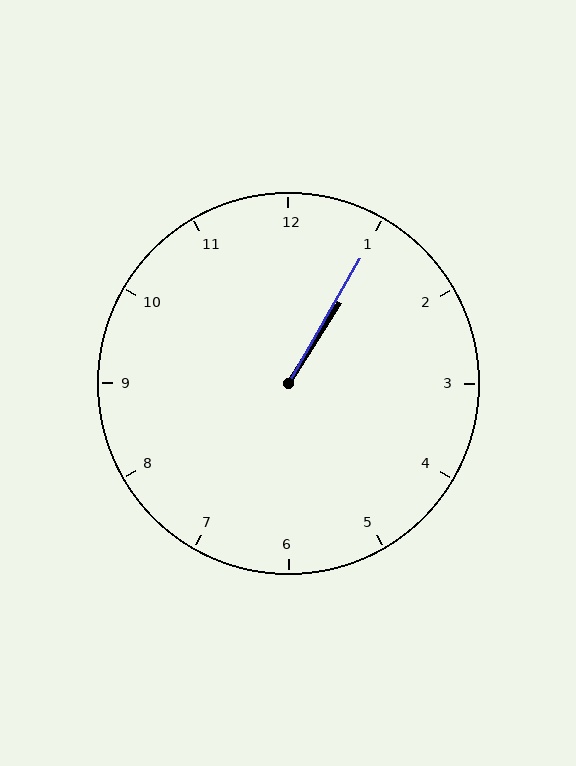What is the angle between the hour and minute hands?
Approximately 2 degrees.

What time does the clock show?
1:05.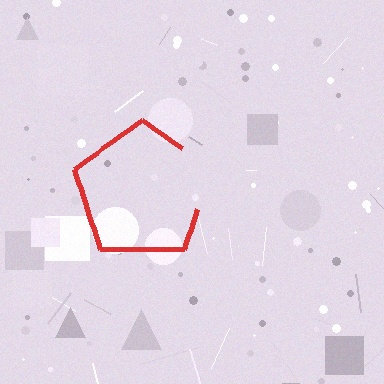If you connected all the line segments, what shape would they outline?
They would outline a pentagon.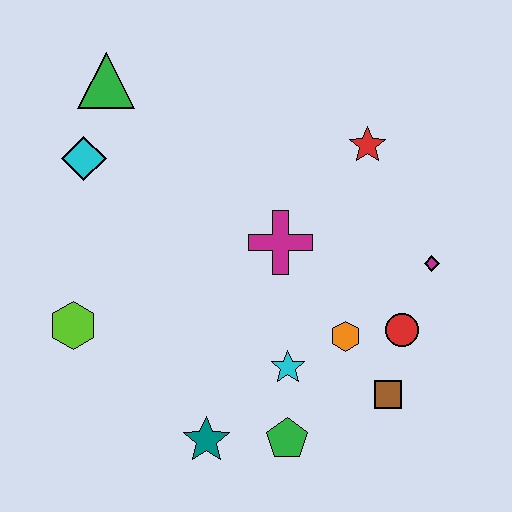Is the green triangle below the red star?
No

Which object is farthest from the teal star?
The green triangle is farthest from the teal star.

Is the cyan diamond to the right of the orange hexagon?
No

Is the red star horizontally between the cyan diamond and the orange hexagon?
No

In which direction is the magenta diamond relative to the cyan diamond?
The magenta diamond is to the right of the cyan diamond.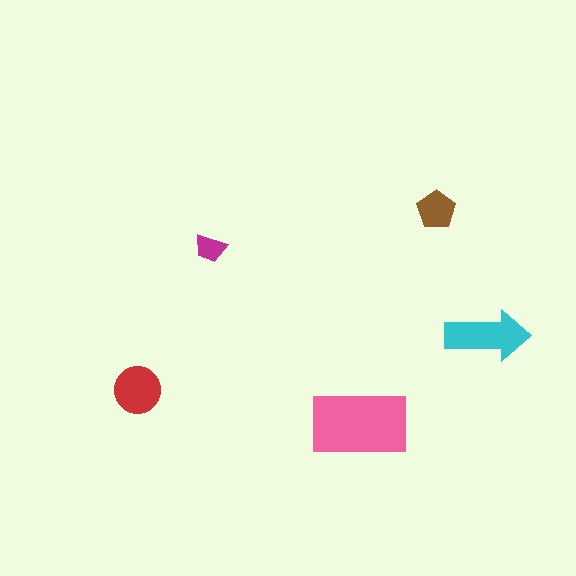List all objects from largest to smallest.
The pink rectangle, the cyan arrow, the red circle, the brown pentagon, the magenta trapezoid.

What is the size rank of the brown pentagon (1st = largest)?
4th.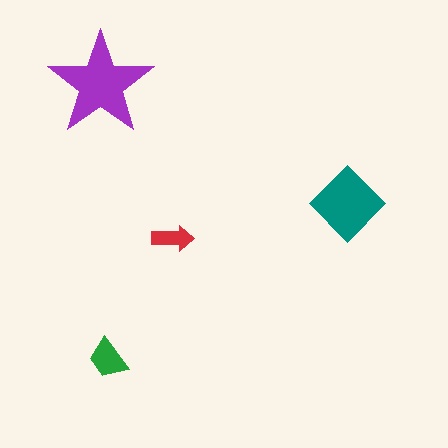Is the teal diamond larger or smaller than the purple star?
Smaller.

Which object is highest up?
The purple star is topmost.